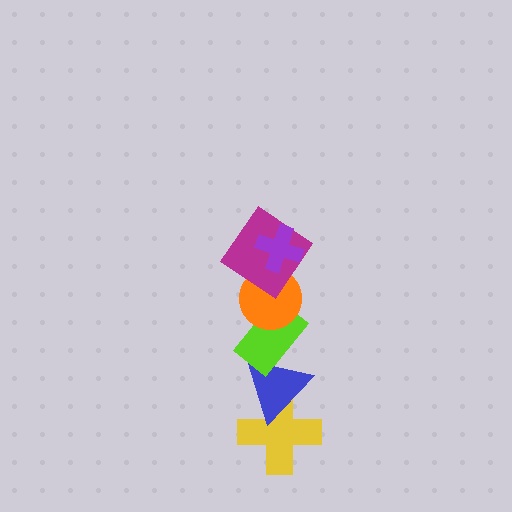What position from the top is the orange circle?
The orange circle is 3rd from the top.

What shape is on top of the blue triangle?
The lime rectangle is on top of the blue triangle.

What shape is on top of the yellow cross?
The blue triangle is on top of the yellow cross.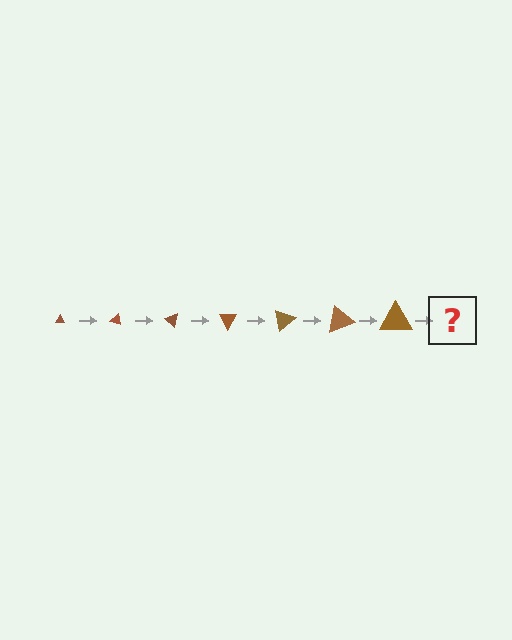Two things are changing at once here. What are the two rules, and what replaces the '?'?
The two rules are that the triangle grows larger each step and it rotates 20 degrees each step. The '?' should be a triangle, larger than the previous one and rotated 140 degrees from the start.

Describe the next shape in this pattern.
It should be a triangle, larger than the previous one and rotated 140 degrees from the start.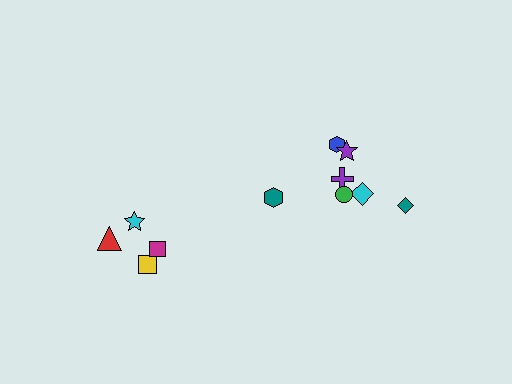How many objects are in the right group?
There are 7 objects.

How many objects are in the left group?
There are 4 objects.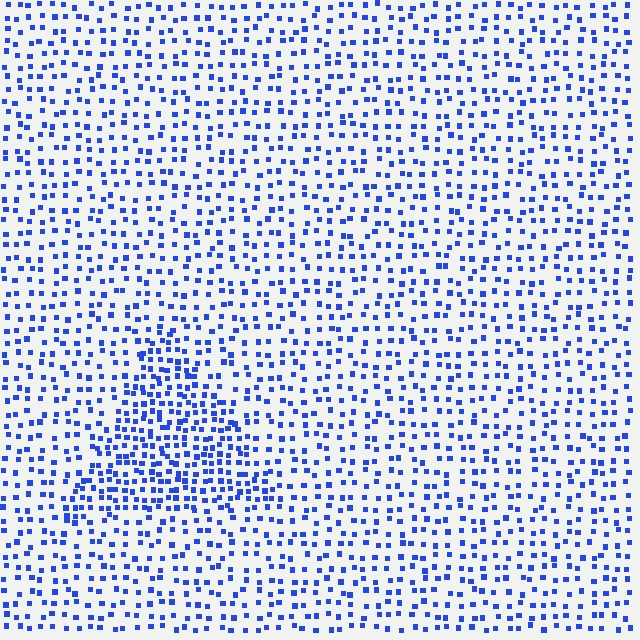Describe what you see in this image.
The image contains small blue elements arranged at two different densities. A triangle-shaped region is visible where the elements are more densely packed than the surrounding area.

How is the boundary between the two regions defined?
The boundary is defined by a change in element density (approximately 1.9x ratio). All elements are the same color, size, and shape.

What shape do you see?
I see a triangle.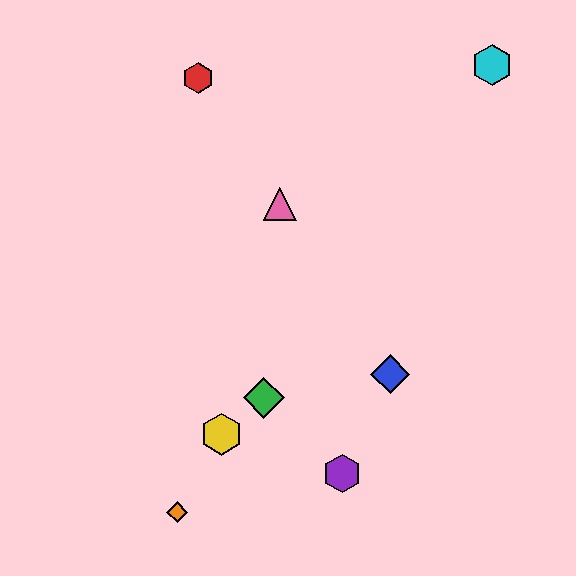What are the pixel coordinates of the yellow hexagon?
The yellow hexagon is at (221, 434).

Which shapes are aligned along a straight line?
The red hexagon, the blue diamond, the pink triangle are aligned along a straight line.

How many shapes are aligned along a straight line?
3 shapes (the red hexagon, the blue diamond, the pink triangle) are aligned along a straight line.